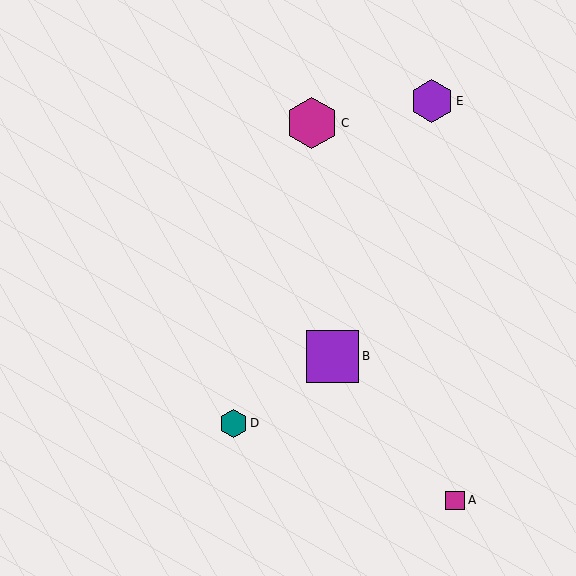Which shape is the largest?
The purple square (labeled B) is the largest.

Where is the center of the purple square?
The center of the purple square is at (332, 356).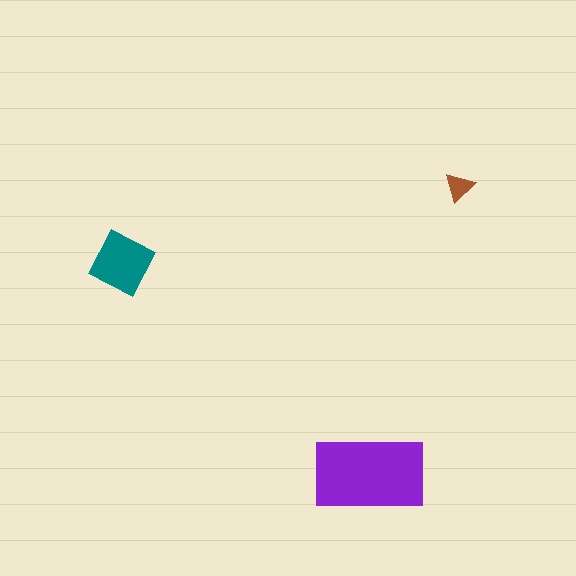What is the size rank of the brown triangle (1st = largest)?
3rd.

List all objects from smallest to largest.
The brown triangle, the teal diamond, the purple rectangle.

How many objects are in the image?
There are 3 objects in the image.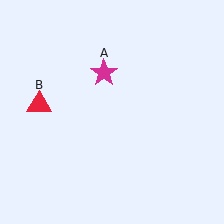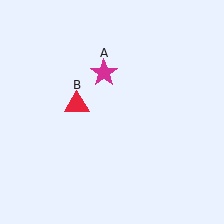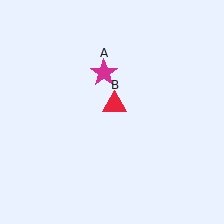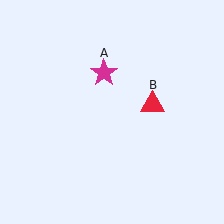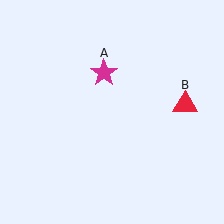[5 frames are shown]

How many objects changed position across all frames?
1 object changed position: red triangle (object B).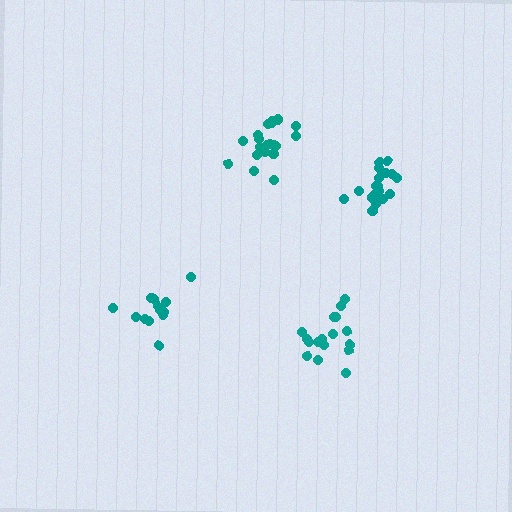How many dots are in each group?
Group 1: 20 dots, Group 2: 14 dots, Group 3: 20 dots, Group 4: 17 dots (71 total).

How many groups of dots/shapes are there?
There are 4 groups.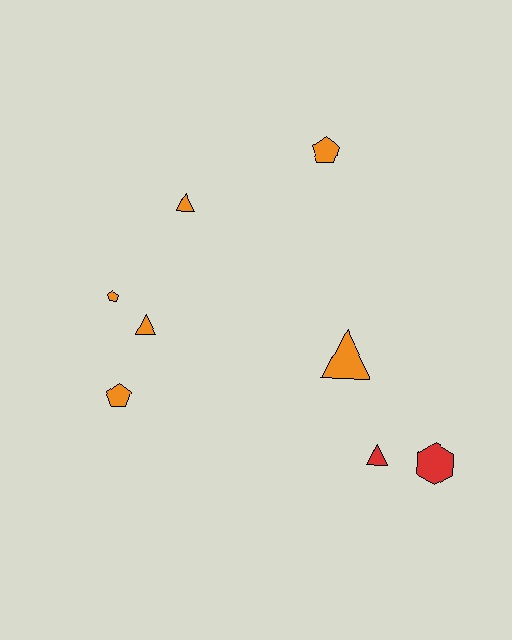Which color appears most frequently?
Orange, with 6 objects.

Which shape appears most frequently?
Triangle, with 4 objects.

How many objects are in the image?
There are 8 objects.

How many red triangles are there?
There is 1 red triangle.